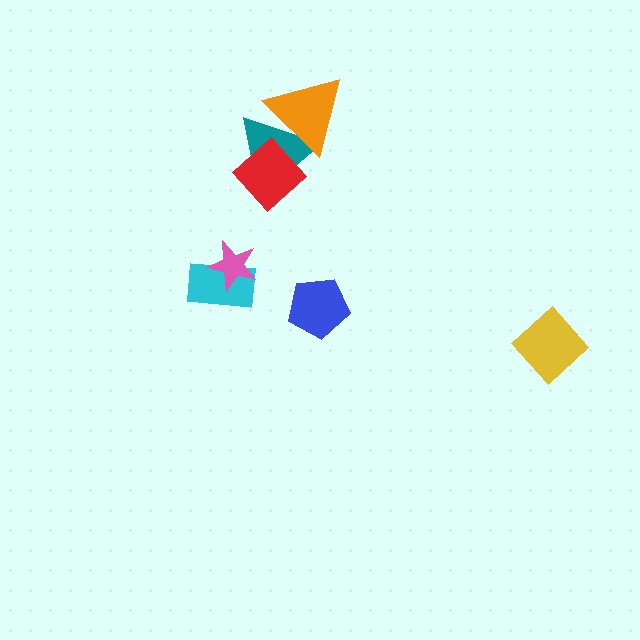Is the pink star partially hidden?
No, no other shape covers it.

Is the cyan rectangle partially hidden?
Yes, it is partially covered by another shape.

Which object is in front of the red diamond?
The orange triangle is in front of the red diamond.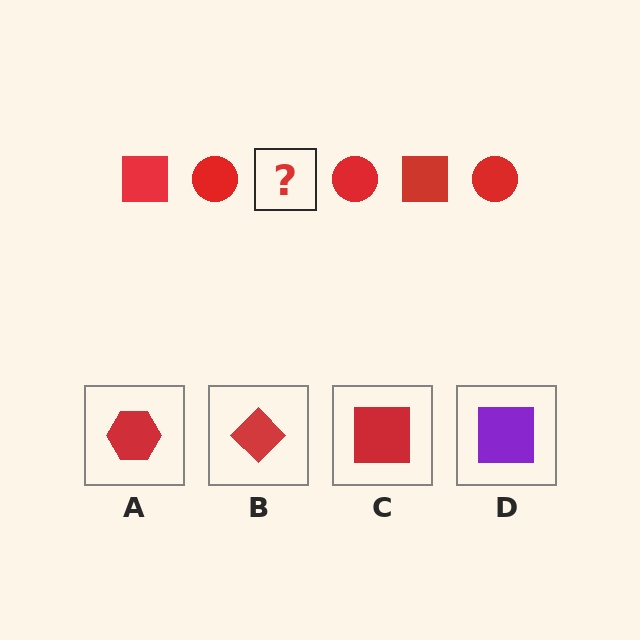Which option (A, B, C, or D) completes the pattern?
C.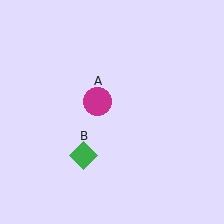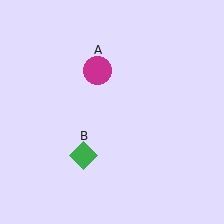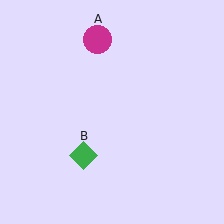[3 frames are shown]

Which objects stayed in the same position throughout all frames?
Green diamond (object B) remained stationary.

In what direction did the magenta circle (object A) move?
The magenta circle (object A) moved up.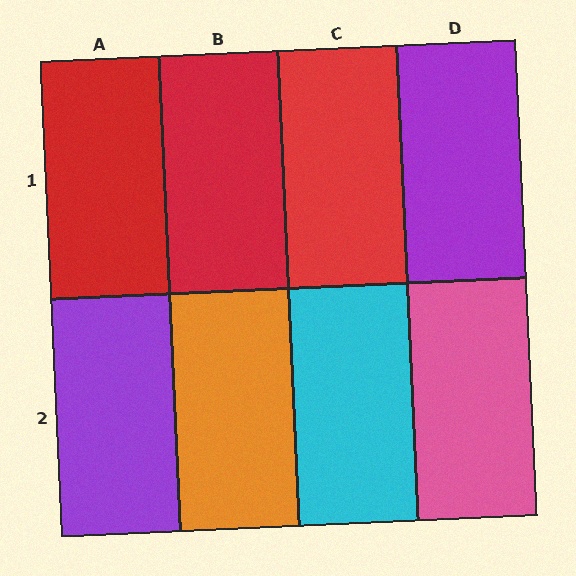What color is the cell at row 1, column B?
Red.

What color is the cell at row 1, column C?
Red.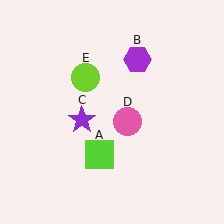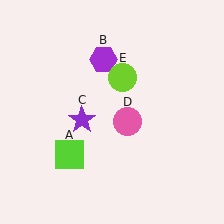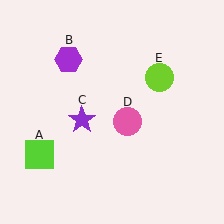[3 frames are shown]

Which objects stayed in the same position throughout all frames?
Purple star (object C) and pink circle (object D) remained stationary.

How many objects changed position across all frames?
3 objects changed position: lime square (object A), purple hexagon (object B), lime circle (object E).